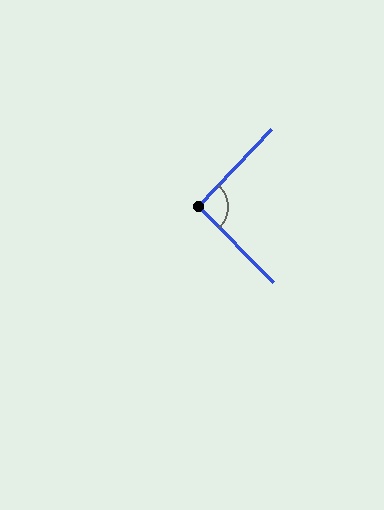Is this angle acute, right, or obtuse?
It is approximately a right angle.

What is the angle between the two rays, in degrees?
Approximately 92 degrees.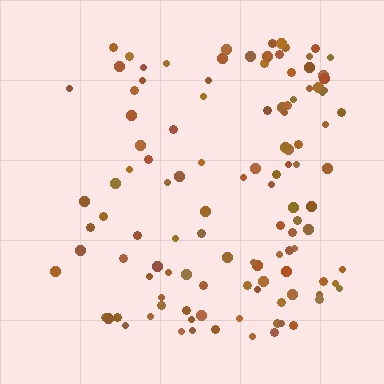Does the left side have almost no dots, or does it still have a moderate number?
Still a moderate number, just noticeably fewer than the right.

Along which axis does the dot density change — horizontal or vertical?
Horizontal.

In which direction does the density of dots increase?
From left to right, with the right side densest.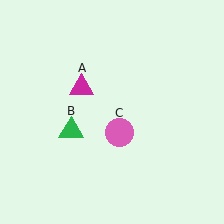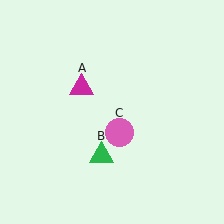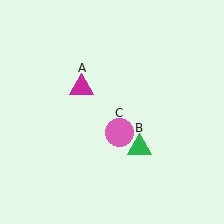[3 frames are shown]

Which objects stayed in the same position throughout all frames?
Magenta triangle (object A) and pink circle (object C) remained stationary.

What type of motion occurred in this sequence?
The green triangle (object B) rotated counterclockwise around the center of the scene.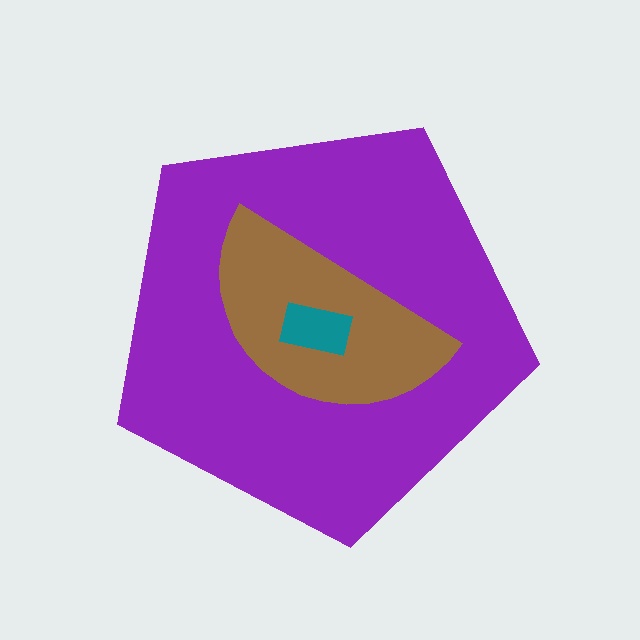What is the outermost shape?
The purple pentagon.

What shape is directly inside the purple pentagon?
The brown semicircle.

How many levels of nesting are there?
3.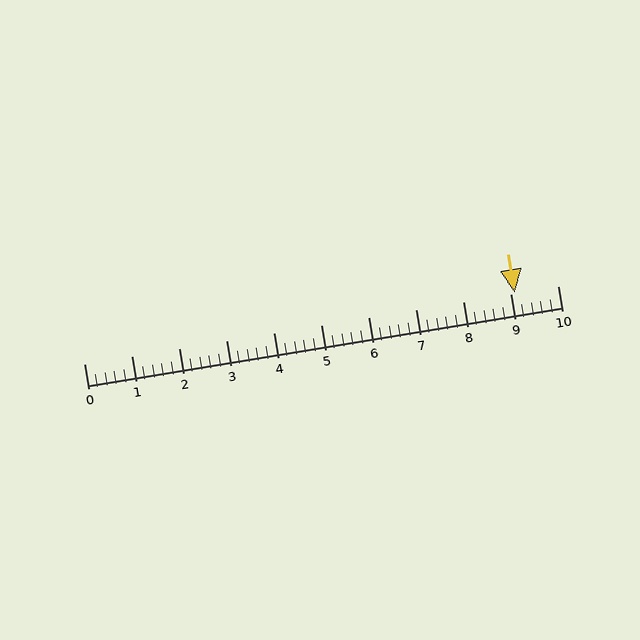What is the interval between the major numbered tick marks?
The major tick marks are spaced 1 units apart.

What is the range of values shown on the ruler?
The ruler shows values from 0 to 10.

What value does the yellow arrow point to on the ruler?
The yellow arrow points to approximately 9.1.